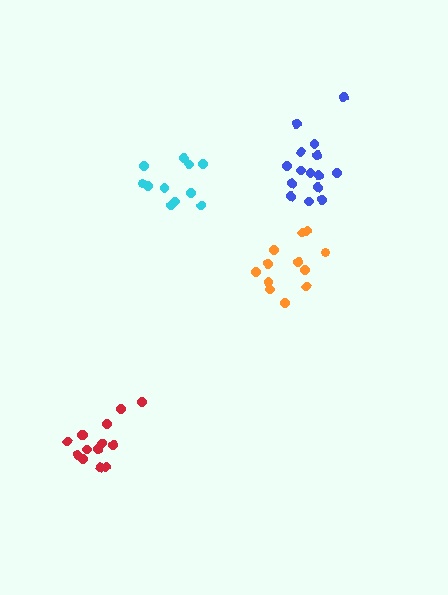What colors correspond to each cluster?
The clusters are colored: red, orange, blue, cyan.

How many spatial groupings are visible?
There are 4 spatial groupings.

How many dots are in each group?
Group 1: 14 dots, Group 2: 12 dots, Group 3: 15 dots, Group 4: 11 dots (52 total).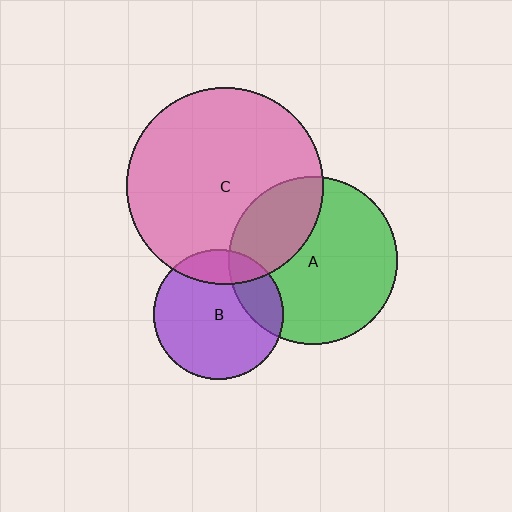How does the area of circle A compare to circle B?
Approximately 1.7 times.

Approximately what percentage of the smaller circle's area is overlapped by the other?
Approximately 30%.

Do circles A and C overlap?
Yes.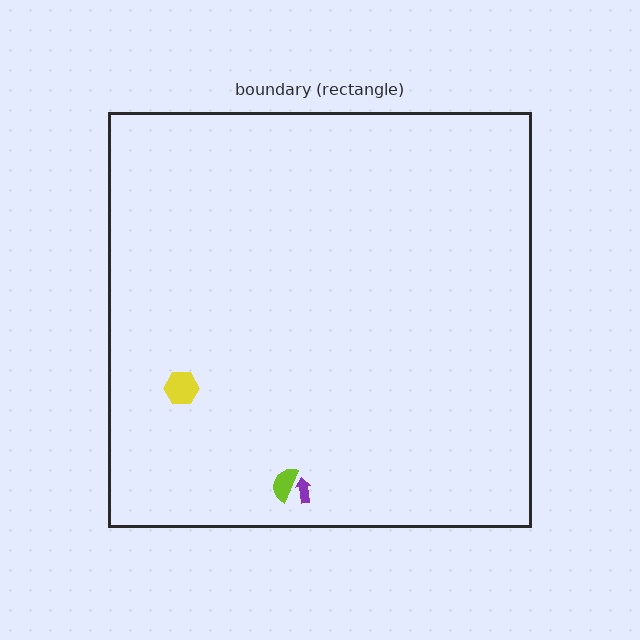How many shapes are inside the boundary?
3 inside, 0 outside.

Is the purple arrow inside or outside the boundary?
Inside.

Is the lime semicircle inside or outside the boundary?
Inside.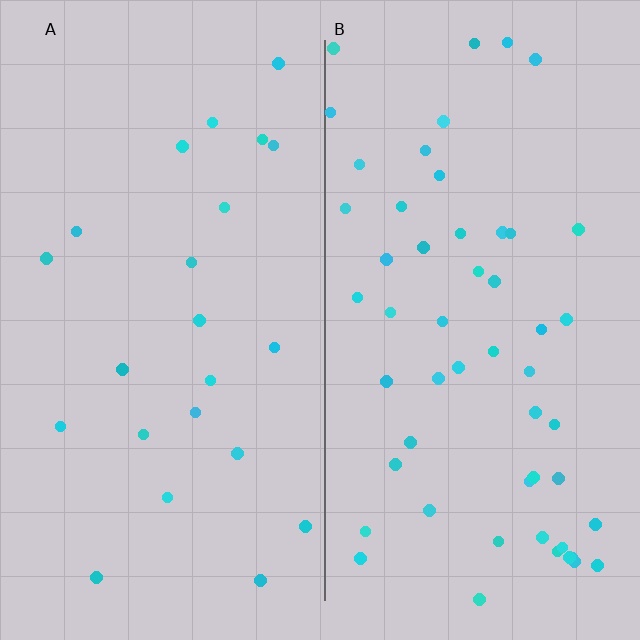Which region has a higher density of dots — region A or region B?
B (the right).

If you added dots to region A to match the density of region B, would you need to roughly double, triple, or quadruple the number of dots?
Approximately double.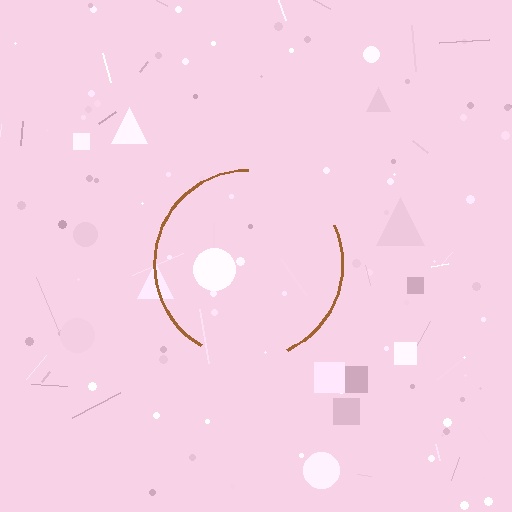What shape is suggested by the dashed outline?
The dashed outline suggests a circle.